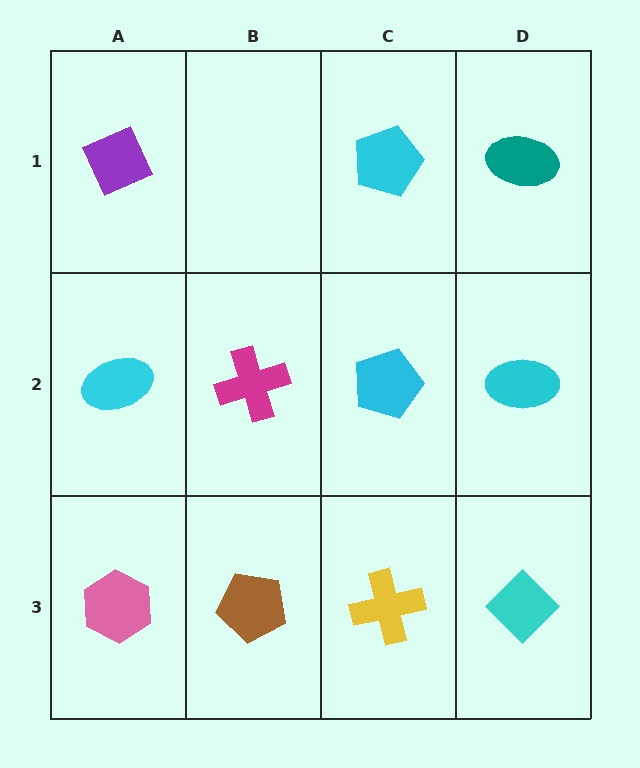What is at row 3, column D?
A cyan diamond.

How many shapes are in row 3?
4 shapes.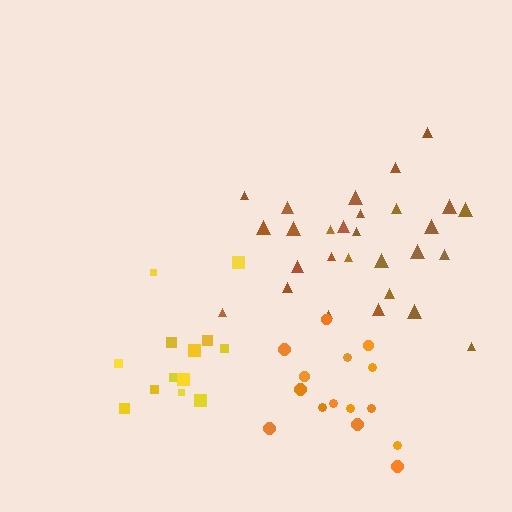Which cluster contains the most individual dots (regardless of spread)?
Brown (28).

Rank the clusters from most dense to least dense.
brown, yellow, orange.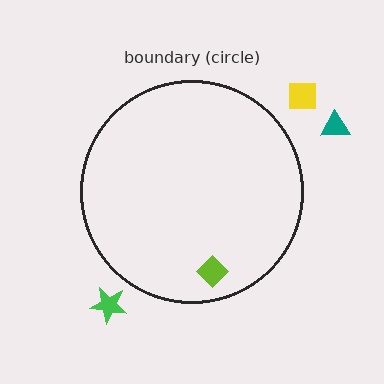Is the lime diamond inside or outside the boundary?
Inside.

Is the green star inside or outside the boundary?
Outside.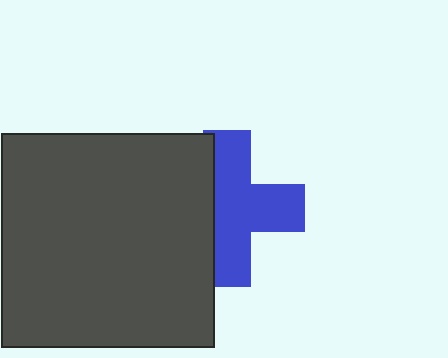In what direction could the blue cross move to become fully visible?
The blue cross could move right. That would shift it out from behind the dark gray square entirely.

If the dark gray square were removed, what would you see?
You would see the complete blue cross.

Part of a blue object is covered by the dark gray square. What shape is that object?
It is a cross.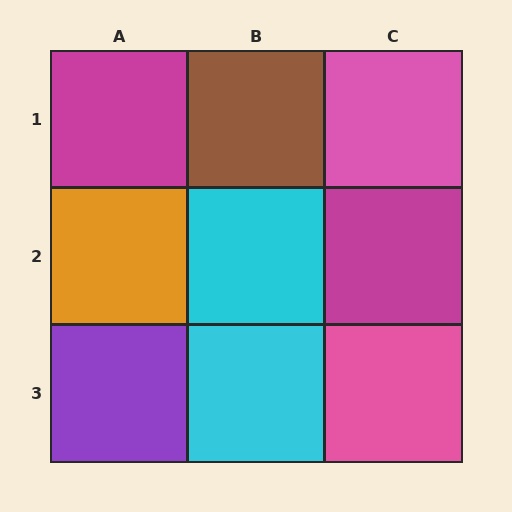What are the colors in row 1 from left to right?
Magenta, brown, pink.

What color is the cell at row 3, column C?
Pink.